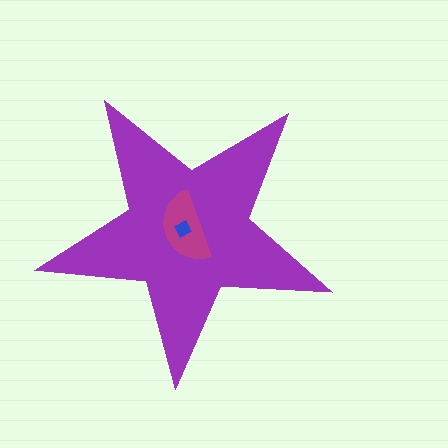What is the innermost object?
The blue diamond.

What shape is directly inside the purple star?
The magenta semicircle.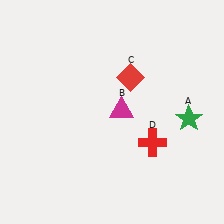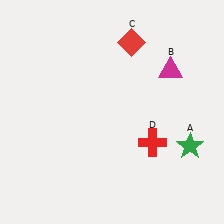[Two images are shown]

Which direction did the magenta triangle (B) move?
The magenta triangle (B) moved right.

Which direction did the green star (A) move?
The green star (A) moved down.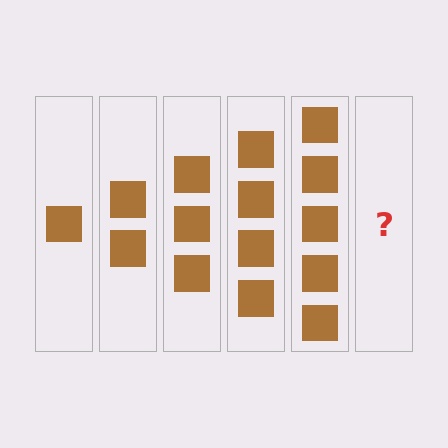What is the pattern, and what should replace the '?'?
The pattern is that each step adds one more square. The '?' should be 6 squares.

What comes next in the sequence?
The next element should be 6 squares.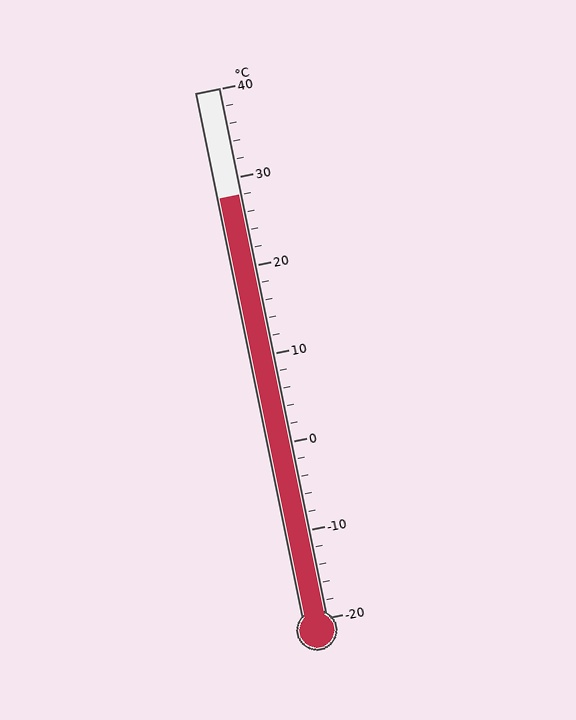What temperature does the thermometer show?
The thermometer shows approximately 28°C.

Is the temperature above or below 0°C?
The temperature is above 0°C.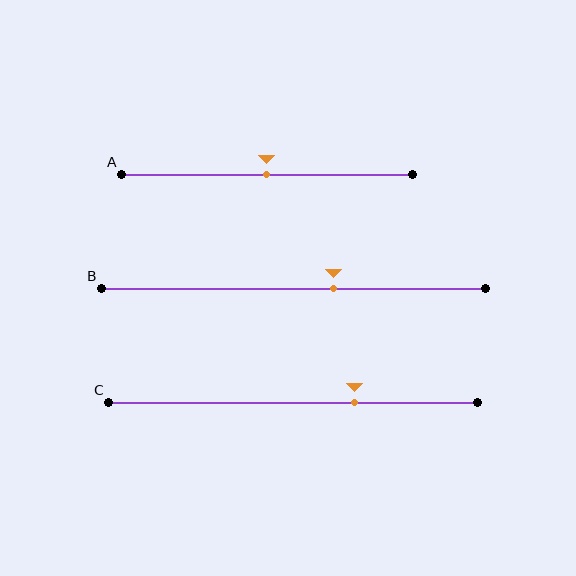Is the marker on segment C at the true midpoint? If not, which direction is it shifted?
No, the marker on segment C is shifted to the right by about 17% of the segment length.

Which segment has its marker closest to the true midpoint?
Segment A has its marker closest to the true midpoint.